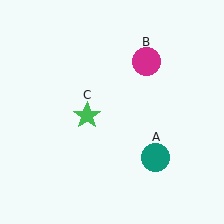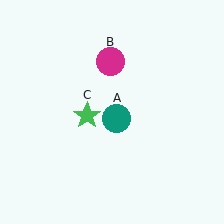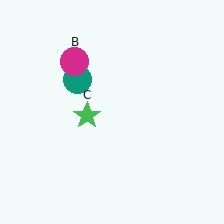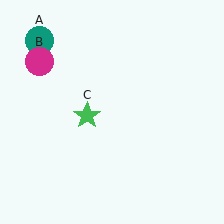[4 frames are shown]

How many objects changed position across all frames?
2 objects changed position: teal circle (object A), magenta circle (object B).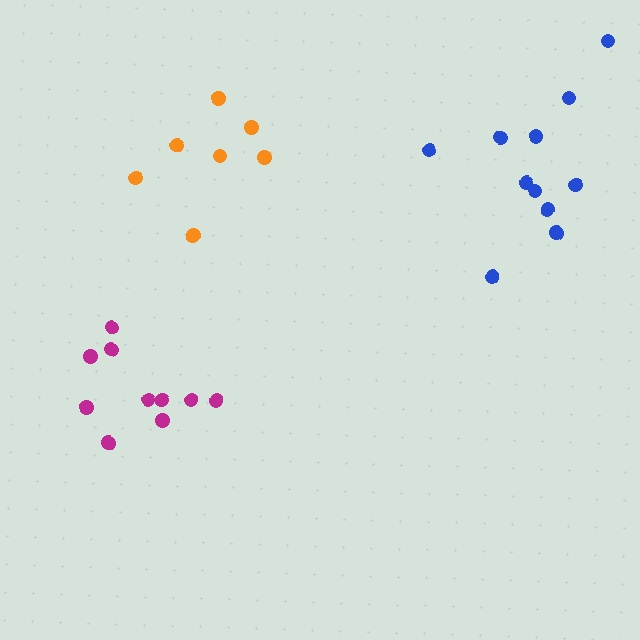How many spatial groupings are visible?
There are 3 spatial groupings.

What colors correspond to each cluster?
The clusters are colored: magenta, orange, blue.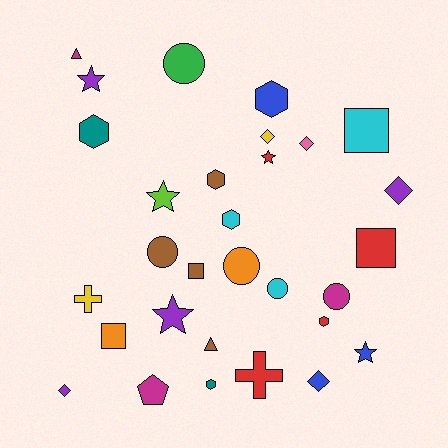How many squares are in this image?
There are 4 squares.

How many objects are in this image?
There are 30 objects.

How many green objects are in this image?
There is 1 green object.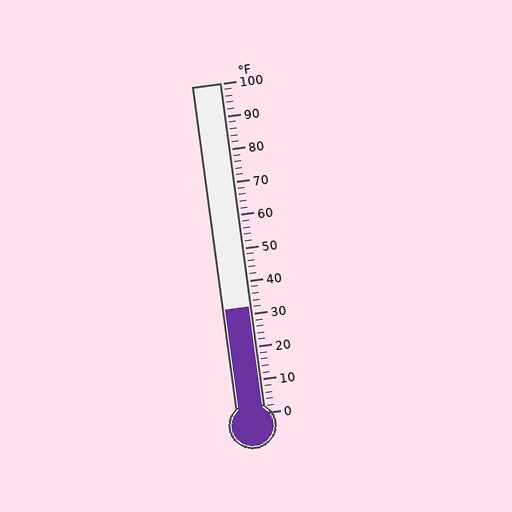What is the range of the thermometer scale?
The thermometer scale ranges from 0°F to 100°F.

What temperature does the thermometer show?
The thermometer shows approximately 32°F.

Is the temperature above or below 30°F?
The temperature is above 30°F.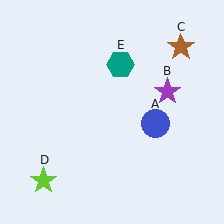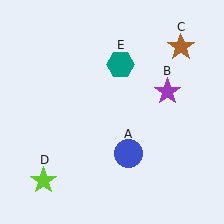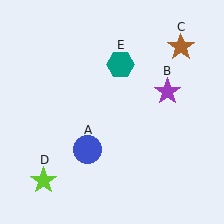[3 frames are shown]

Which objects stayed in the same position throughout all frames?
Purple star (object B) and brown star (object C) and lime star (object D) and teal hexagon (object E) remained stationary.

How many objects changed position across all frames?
1 object changed position: blue circle (object A).